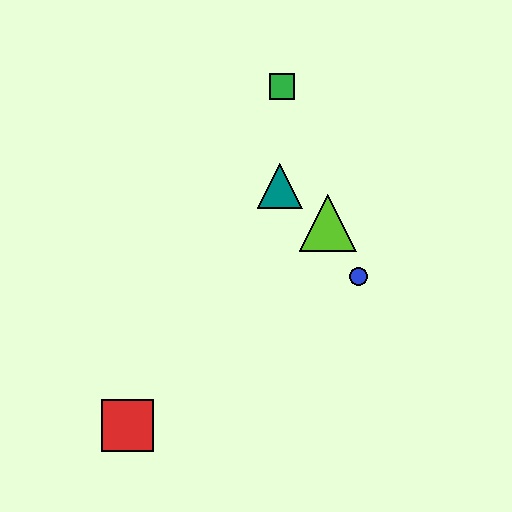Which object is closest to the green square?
The teal triangle is closest to the green square.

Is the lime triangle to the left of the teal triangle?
No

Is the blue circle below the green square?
Yes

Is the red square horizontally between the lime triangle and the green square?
No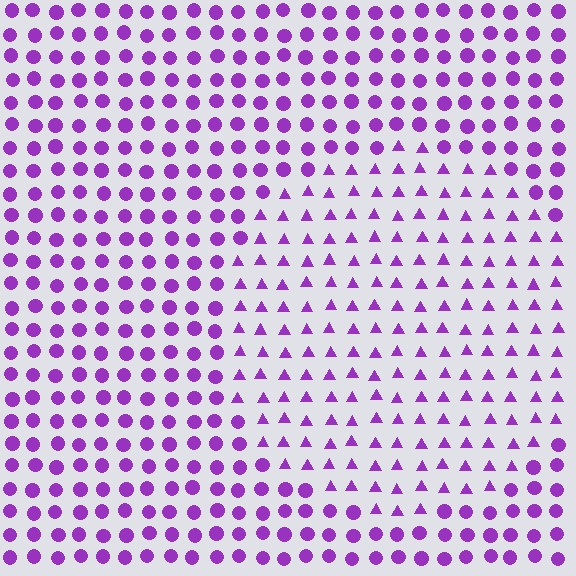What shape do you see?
I see a circle.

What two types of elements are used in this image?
The image uses triangles inside the circle region and circles outside it.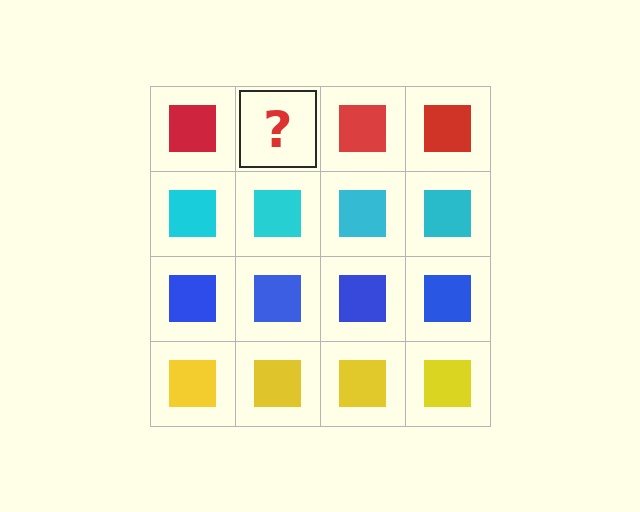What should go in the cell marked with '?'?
The missing cell should contain a red square.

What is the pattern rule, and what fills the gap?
The rule is that each row has a consistent color. The gap should be filled with a red square.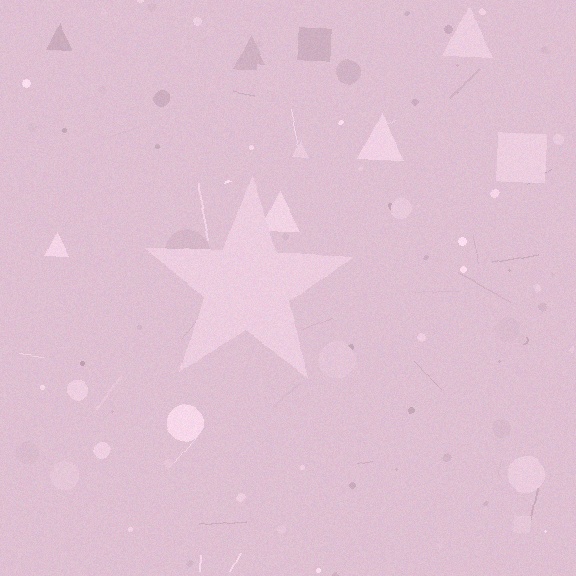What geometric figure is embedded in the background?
A star is embedded in the background.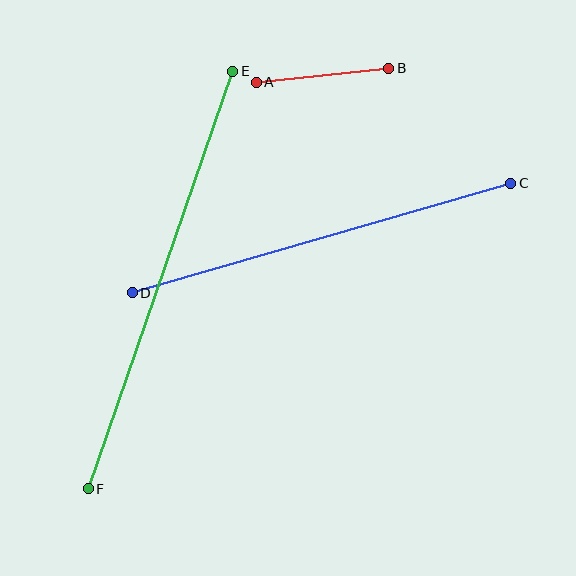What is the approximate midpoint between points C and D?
The midpoint is at approximately (321, 238) pixels.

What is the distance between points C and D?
The distance is approximately 394 pixels.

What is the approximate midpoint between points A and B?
The midpoint is at approximately (323, 75) pixels.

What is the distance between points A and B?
The distance is approximately 133 pixels.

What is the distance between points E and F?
The distance is approximately 442 pixels.